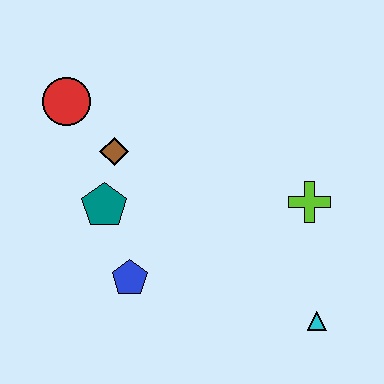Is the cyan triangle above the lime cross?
No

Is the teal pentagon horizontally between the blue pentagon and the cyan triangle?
No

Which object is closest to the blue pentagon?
The teal pentagon is closest to the blue pentagon.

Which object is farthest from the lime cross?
The red circle is farthest from the lime cross.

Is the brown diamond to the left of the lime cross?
Yes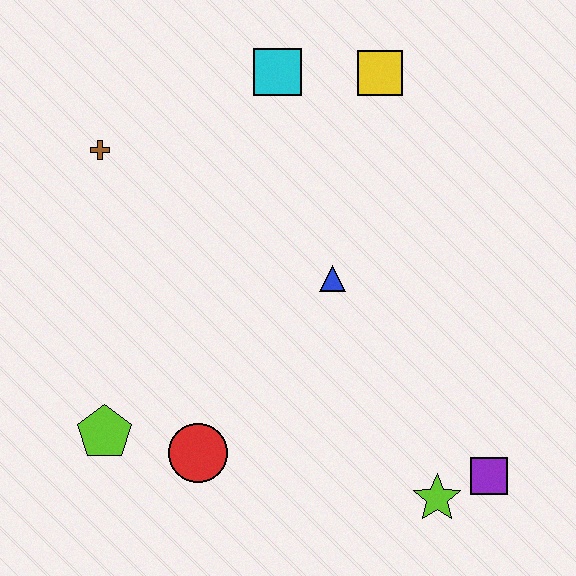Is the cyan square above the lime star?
Yes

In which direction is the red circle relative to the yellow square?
The red circle is below the yellow square.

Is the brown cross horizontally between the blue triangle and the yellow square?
No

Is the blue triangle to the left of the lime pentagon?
No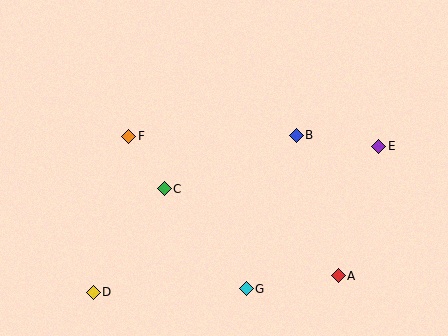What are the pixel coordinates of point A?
Point A is at (338, 276).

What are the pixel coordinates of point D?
Point D is at (93, 292).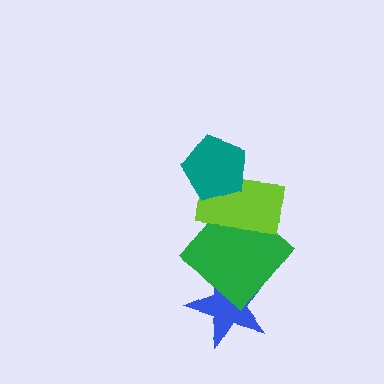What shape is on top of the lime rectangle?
The teal pentagon is on top of the lime rectangle.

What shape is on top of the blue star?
The green diamond is on top of the blue star.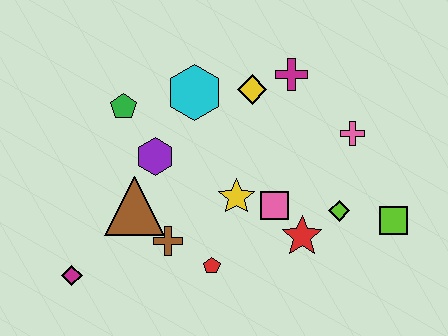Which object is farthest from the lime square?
The magenta diamond is farthest from the lime square.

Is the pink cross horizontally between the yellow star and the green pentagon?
No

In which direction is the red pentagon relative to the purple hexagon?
The red pentagon is below the purple hexagon.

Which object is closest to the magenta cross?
The yellow diamond is closest to the magenta cross.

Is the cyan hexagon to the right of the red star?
No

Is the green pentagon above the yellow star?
Yes